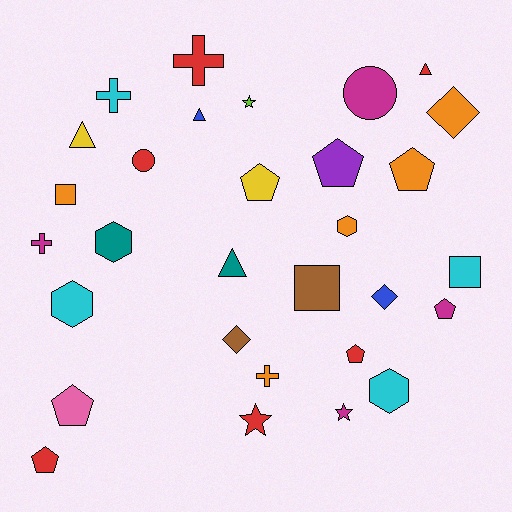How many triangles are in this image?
There are 4 triangles.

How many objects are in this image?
There are 30 objects.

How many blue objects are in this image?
There are 2 blue objects.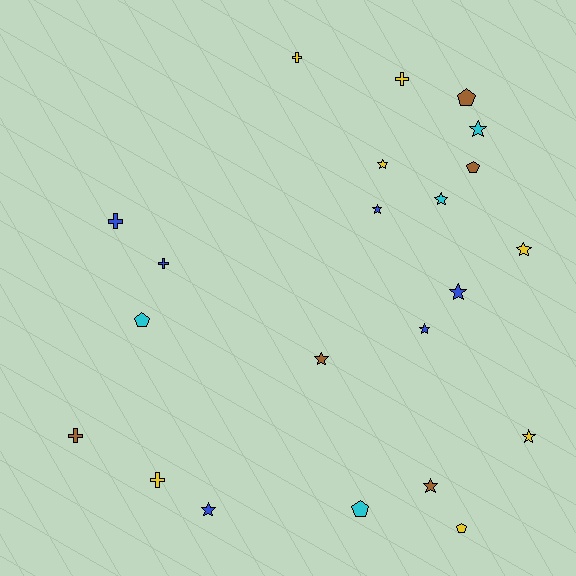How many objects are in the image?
There are 22 objects.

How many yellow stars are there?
There are 3 yellow stars.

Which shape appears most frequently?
Star, with 11 objects.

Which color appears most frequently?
Yellow, with 7 objects.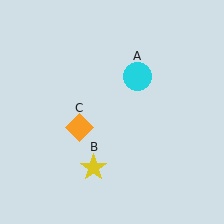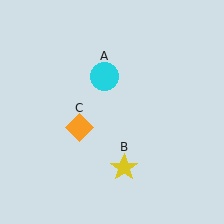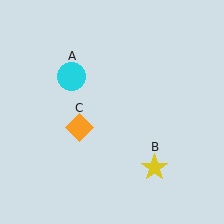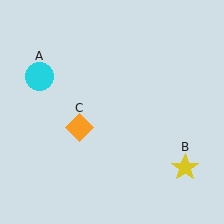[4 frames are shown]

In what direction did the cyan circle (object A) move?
The cyan circle (object A) moved left.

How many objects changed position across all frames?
2 objects changed position: cyan circle (object A), yellow star (object B).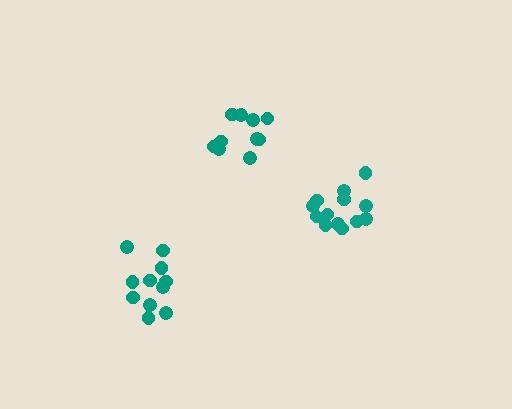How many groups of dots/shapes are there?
There are 3 groups.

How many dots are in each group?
Group 1: 10 dots, Group 2: 11 dots, Group 3: 13 dots (34 total).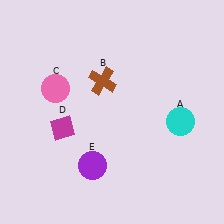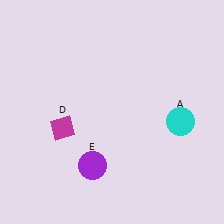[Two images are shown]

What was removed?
The brown cross (B), the pink circle (C) were removed in Image 2.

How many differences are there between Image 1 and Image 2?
There are 2 differences between the two images.